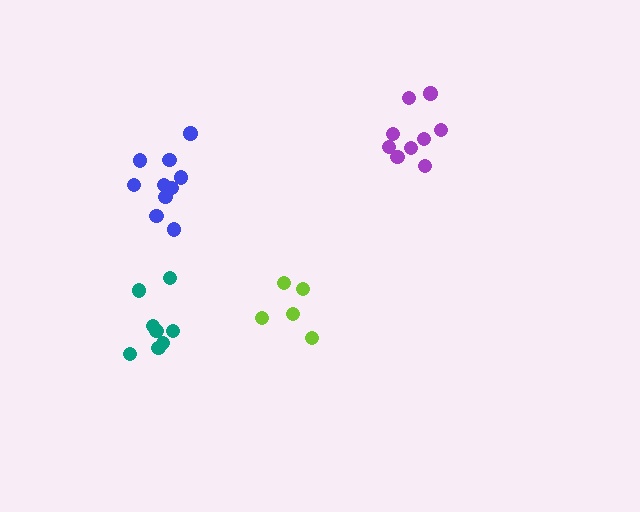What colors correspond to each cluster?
The clusters are colored: teal, purple, blue, lime.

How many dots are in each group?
Group 1: 8 dots, Group 2: 9 dots, Group 3: 10 dots, Group 4: 5 dots (32 total).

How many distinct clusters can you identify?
There are 4 distinct clusters.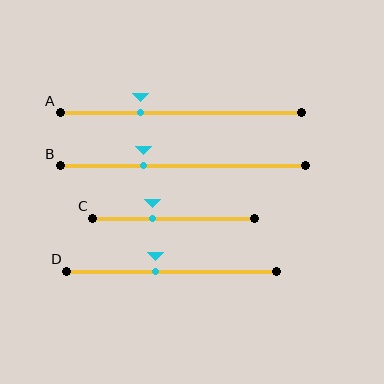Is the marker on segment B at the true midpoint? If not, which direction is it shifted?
No, the marker on segment B is shifted to the left by about 16% of the segment length.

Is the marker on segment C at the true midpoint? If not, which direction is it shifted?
No, the marker on segment C is shifted to the left by about 13% of the segment length.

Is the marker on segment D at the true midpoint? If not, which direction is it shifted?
No, the marker on segment D is shifted to the left by about 7% of the segment length.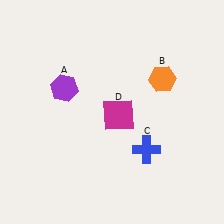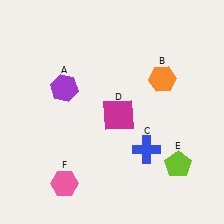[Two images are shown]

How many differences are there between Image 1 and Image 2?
There are 2 differences between the two images.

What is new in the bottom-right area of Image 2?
A lime pentagon (E) was added in the bottom-right area of Image 2.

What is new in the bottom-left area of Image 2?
A pink hexagon (F) was added in the bottom-left area of Image 2.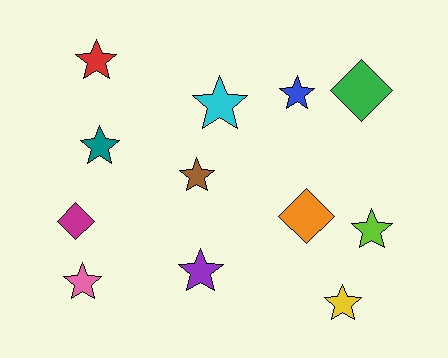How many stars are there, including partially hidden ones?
There are 9 stars.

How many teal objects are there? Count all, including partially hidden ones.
There is 1 teal object.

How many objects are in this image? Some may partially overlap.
There are 12 objects.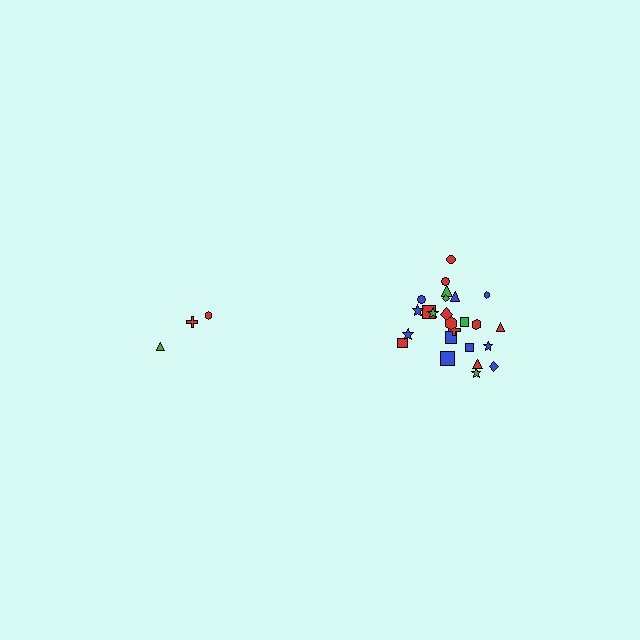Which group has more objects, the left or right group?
The right group.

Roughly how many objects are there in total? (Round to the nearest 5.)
Roughly 30 objects in total.